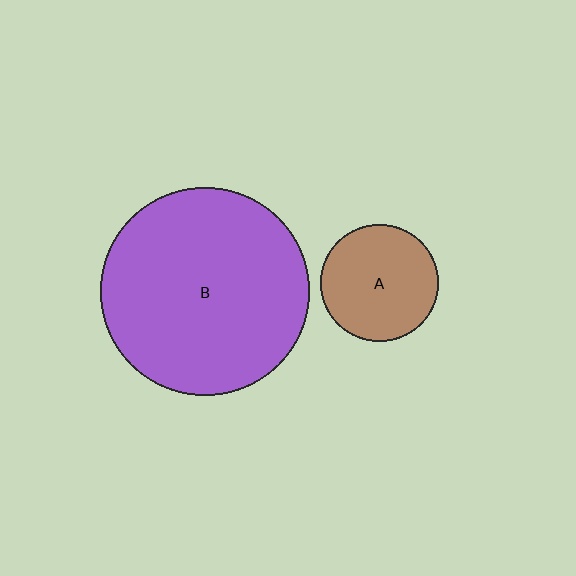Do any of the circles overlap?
No, none of the circles overlap.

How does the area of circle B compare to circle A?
Approximately 3.2 times.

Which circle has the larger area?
Circle B (purple).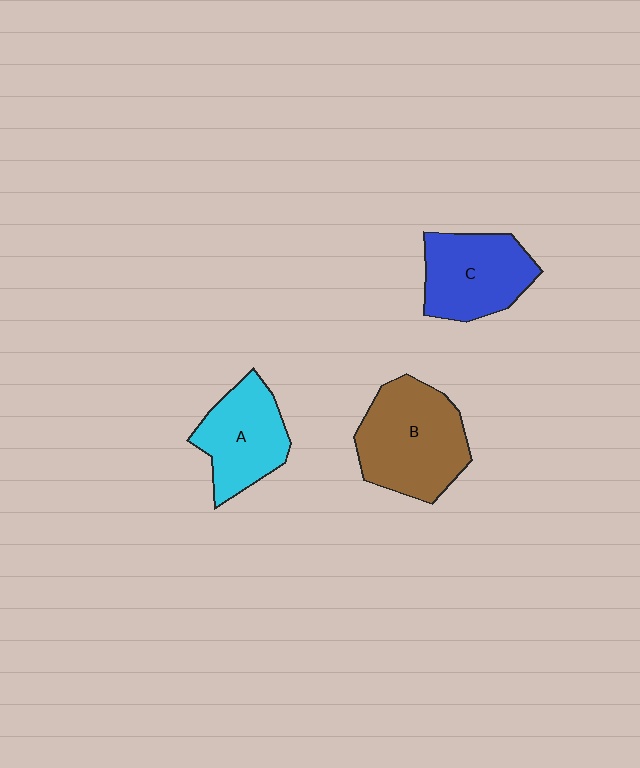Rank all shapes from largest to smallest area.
From largest to smallest: B (brown), C (blue), A (cyan).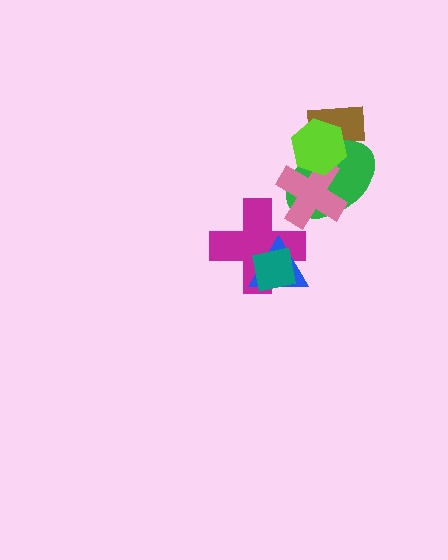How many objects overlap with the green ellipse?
3 objects overlap with the green ellipse.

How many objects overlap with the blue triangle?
2 objects overlap with the blue triangle.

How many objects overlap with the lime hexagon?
3 objects overlap with the lime hexagon.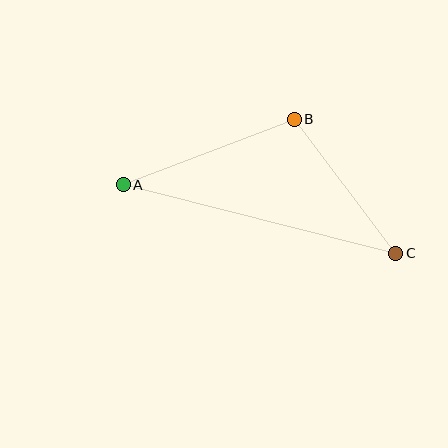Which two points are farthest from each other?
Points A and C are farthest from each other.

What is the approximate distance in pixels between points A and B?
The distance between A and B is approximately 183 pixels.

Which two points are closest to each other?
Points B and C are closest to each other.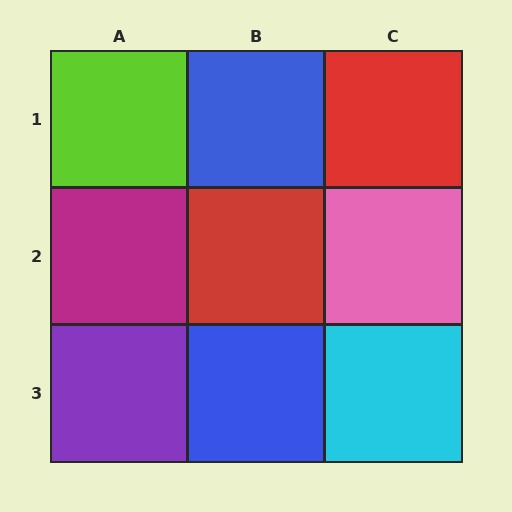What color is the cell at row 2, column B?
Red.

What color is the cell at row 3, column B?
Blue.